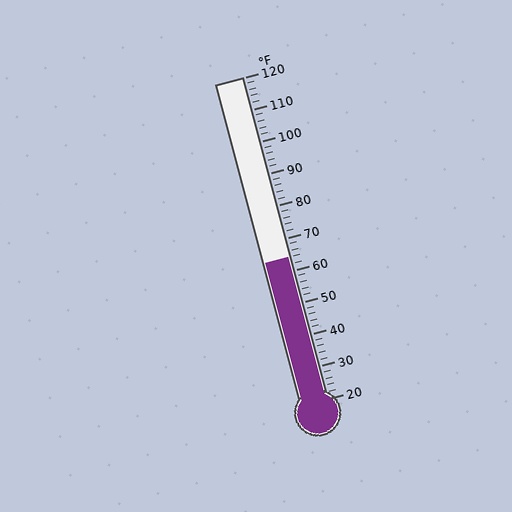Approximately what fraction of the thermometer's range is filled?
The thermometer is filled to approximately 45% of its range.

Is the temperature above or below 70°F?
The temperature is below 70°F.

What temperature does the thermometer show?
The thermometer shows approximately 64°F.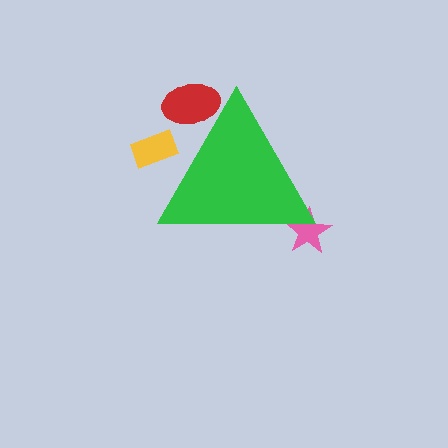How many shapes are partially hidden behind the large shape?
3 shapes are partially hidden.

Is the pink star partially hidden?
Yes, the pink star is partially hidden behind the green triangle.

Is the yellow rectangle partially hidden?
Yes, the yellow rectangle is partially hidden behind the green triangle.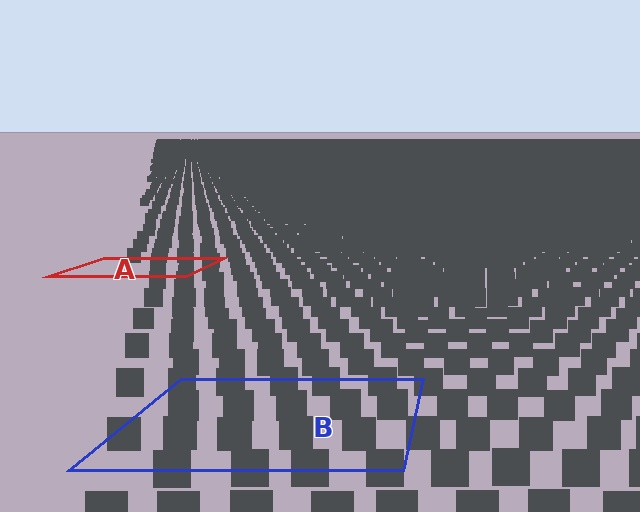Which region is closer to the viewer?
Region B is closer. The texture elements there are larger and more spread out.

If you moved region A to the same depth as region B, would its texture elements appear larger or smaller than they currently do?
They would appear larger. At a closer depth, the same texture elements are projected at a bigger on-screen size.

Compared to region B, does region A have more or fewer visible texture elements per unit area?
Region A has more texture elements per unit area — they are packed more densely because it is farther away.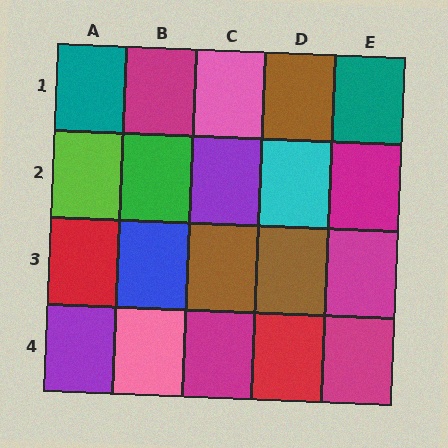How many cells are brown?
3 cells are brown.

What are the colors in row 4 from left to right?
Purple, pink, magenta, red, magenta.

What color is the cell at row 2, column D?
Cyan.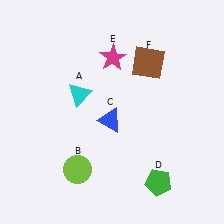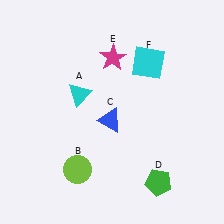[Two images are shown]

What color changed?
The square (F) changed from brown in Image 1 to cyan in Image 2.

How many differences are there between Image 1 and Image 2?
There is 1 difference between the two images.